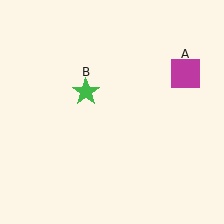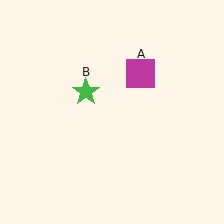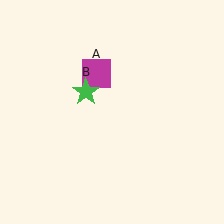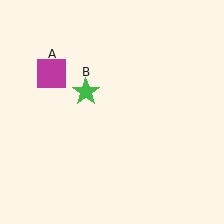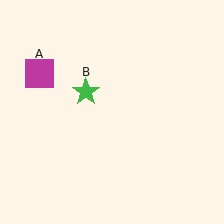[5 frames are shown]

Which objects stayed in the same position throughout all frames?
Green star (object B) remained stationary.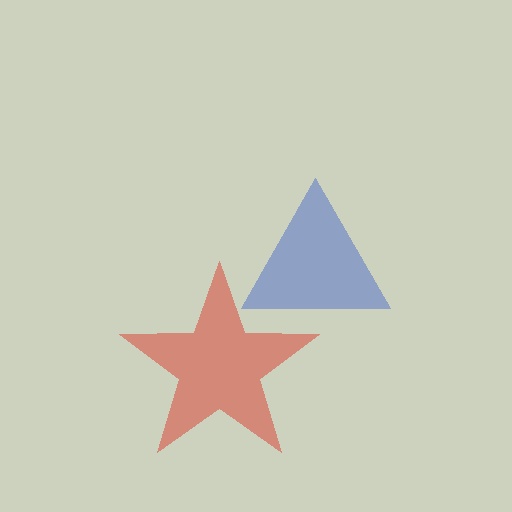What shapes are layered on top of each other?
The layered shapes are: a red star, a blue triangle.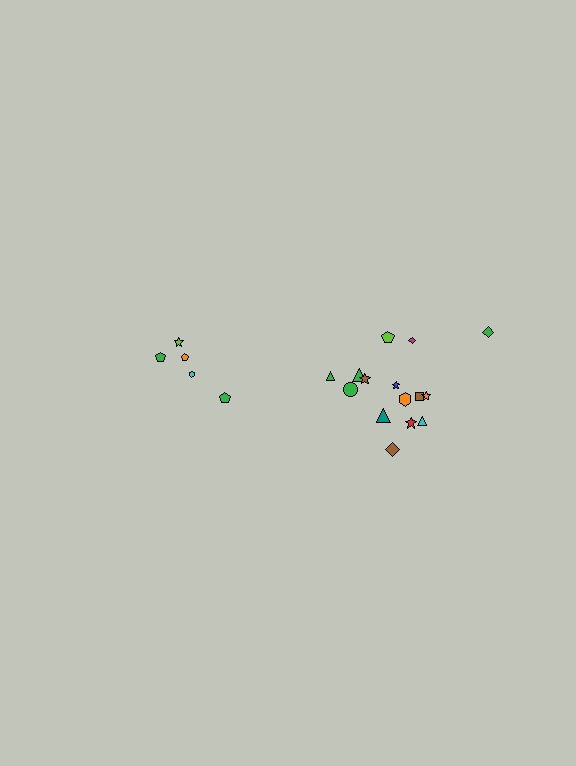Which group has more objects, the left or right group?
The right group.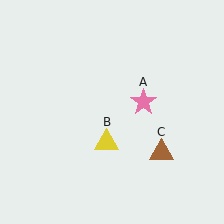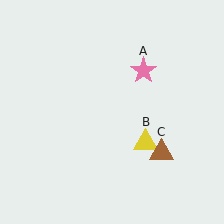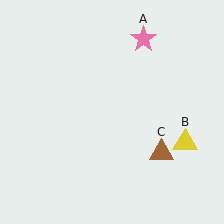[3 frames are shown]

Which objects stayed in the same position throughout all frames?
Brown triangle (object C) remained stationary.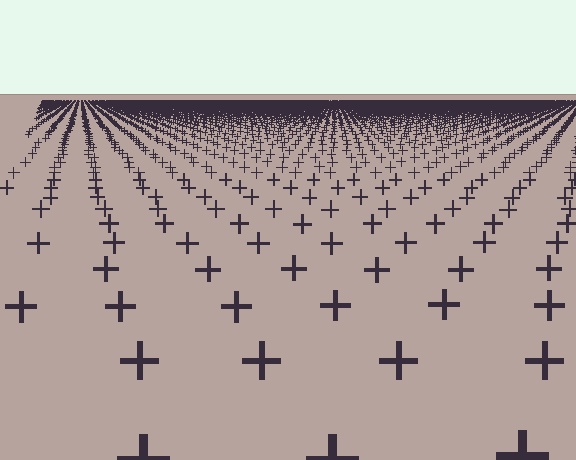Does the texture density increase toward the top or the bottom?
Density increases toward the top.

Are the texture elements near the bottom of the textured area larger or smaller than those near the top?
Larger. Near the bottom, elements are closer to the viewer and appear at a bigger on-screen size.